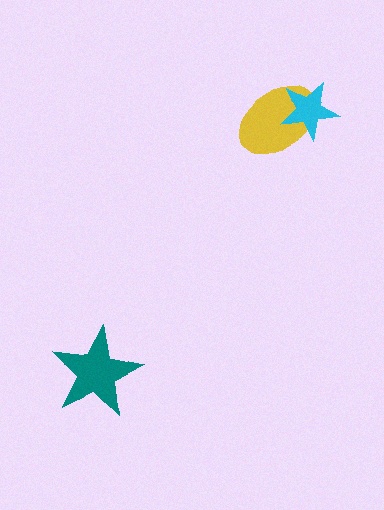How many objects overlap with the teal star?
0 objects overlap with the teal star.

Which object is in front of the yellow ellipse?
The cyan star is in front of the yellow ellipse.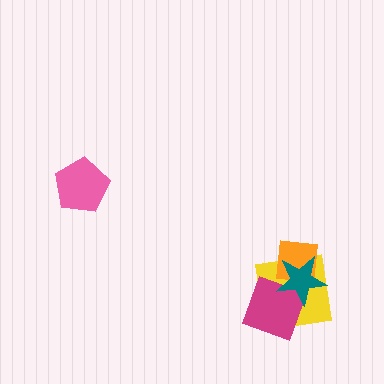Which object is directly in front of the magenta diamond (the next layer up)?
The orange square is directly in front of the magenta diamond.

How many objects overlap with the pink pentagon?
0 objects overlap with the pink pentagon.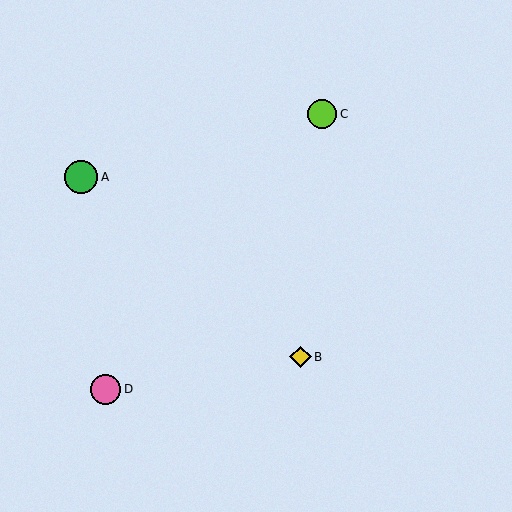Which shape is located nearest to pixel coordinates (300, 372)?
The yellow diamond (labeled B) at (301, 357) is nearest to that location.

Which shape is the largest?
The green circle (labeled A) is the largest.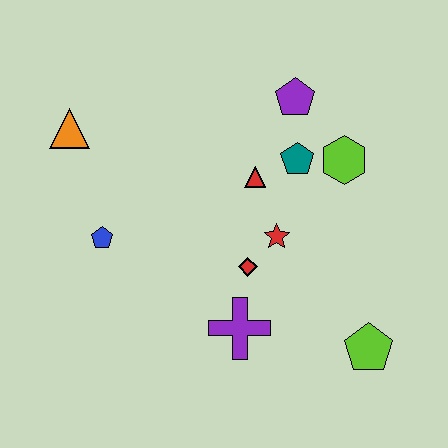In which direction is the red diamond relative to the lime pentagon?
The red diamond is to the left of the lime pentagon.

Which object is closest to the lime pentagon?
The purple cross is closest to the lime pentagon.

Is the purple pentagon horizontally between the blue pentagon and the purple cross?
No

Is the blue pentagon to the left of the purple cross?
Yes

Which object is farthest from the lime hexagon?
The orange triangle is farthest from the lime hexagon.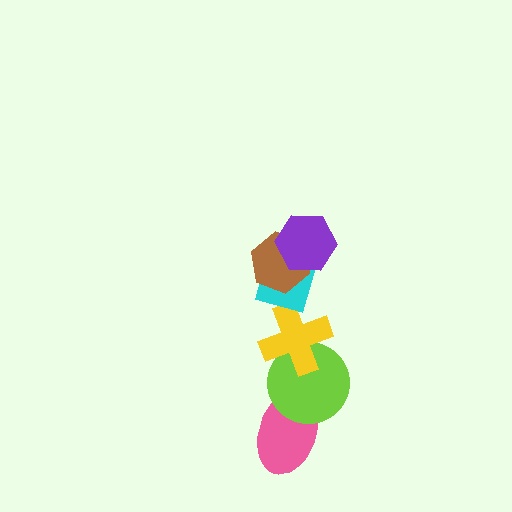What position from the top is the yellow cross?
The yellow cross is 4th from the top.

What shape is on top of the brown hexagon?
The purple hexagon is on top of the brown hexagon.